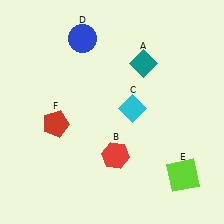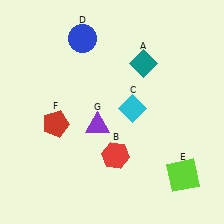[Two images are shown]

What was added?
A purple triangle (G) was added in Image 2.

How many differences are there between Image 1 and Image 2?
There is 1 difference between the two images.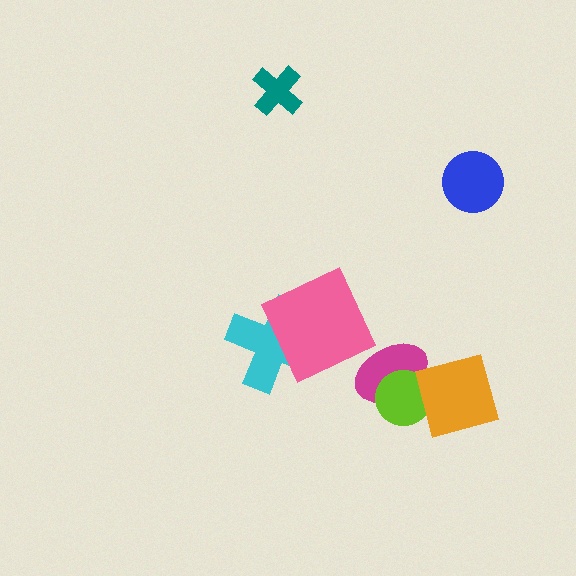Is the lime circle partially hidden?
Yes, it is partially covered by another shape.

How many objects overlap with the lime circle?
2 objects overlap with the lime circle.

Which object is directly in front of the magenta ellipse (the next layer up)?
The lime circle is directly in front of the magenta ellipse.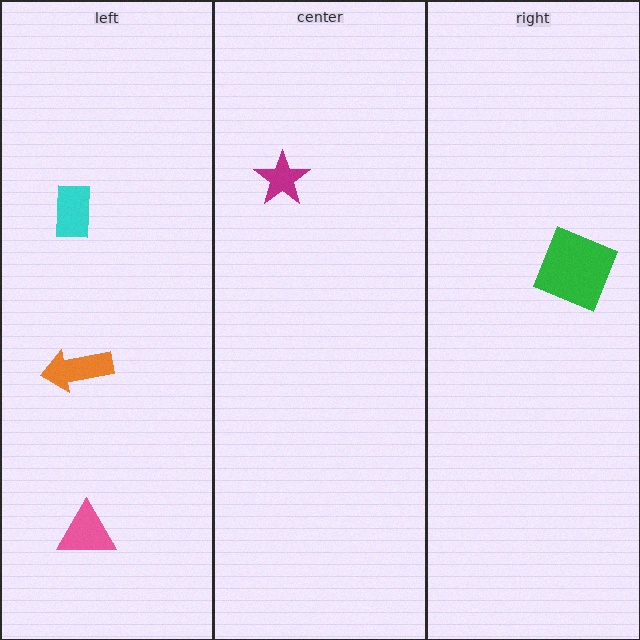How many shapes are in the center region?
1.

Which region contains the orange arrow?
The left region.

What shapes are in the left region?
The cyan rectangle, the pink triangle, the orange arrow.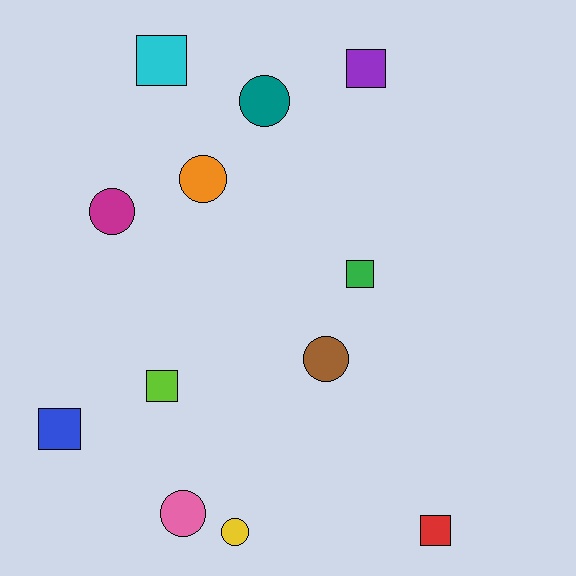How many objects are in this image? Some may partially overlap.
There are 12 objects.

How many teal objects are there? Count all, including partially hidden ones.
There is 1 teal object.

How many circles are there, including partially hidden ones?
There are 6 circles.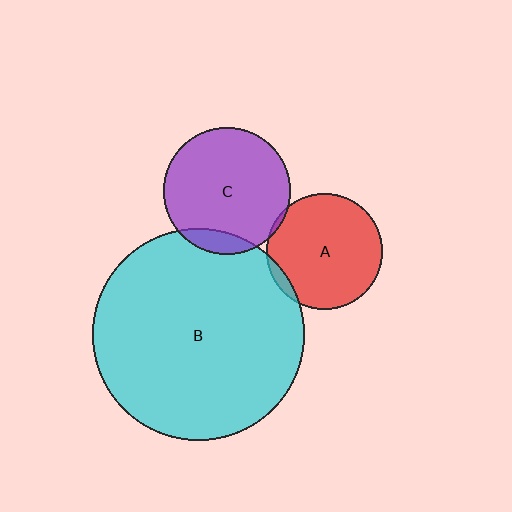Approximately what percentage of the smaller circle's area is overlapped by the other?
Approximately 10%.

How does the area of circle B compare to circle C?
Approximately 2.8 times.